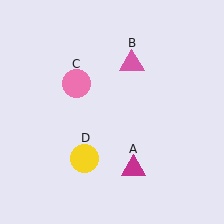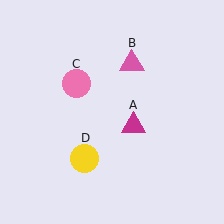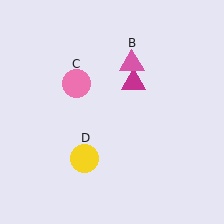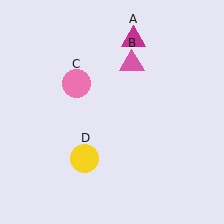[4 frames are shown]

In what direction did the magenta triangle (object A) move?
The magenta triangle (object A) moved up.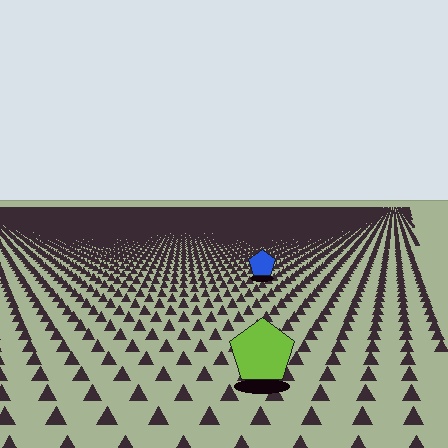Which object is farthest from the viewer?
The blue pentagon is farthest from the viewer. It appears smaller and the ground texture around it is denser.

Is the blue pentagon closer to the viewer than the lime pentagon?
No. The lime pentagon is closer — you can tell from the texture gradient: the ground texture is coarser near it.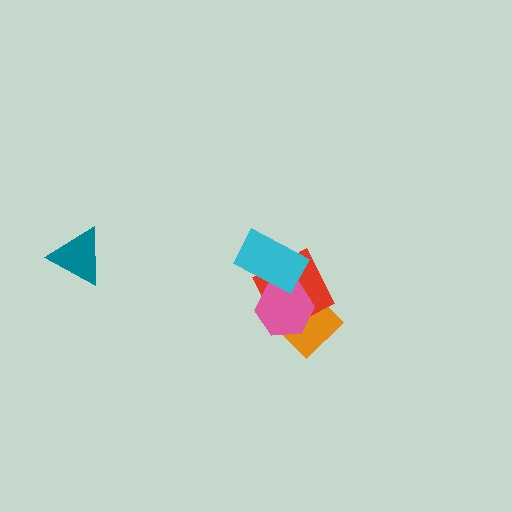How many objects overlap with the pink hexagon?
3 objects overlap with the pink hexagon.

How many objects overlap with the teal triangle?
0 objects overlap with the teal triangle.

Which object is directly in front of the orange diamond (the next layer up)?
The red square is directly in front of the orange diamond.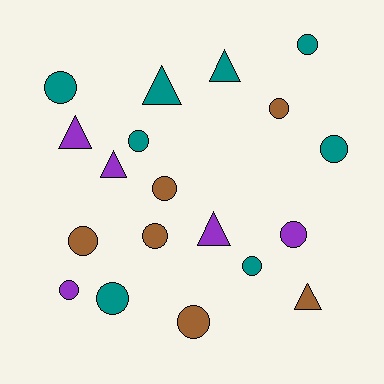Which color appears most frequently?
Teal, with 8 objects.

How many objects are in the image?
There are 19 objects.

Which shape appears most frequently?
Circle, with 13 objects.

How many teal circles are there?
There are 6 teal circles.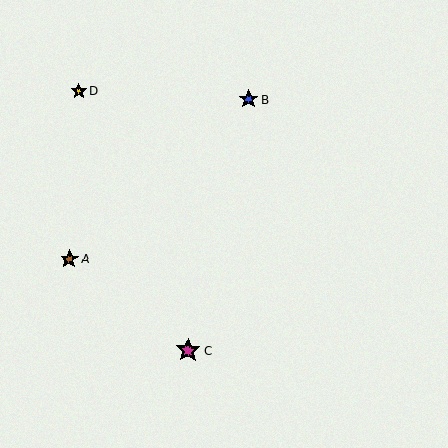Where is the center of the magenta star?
The center of the magenta star is at (188, 350).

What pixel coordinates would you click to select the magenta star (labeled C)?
Click at (188, 350) to select the magenta star C.